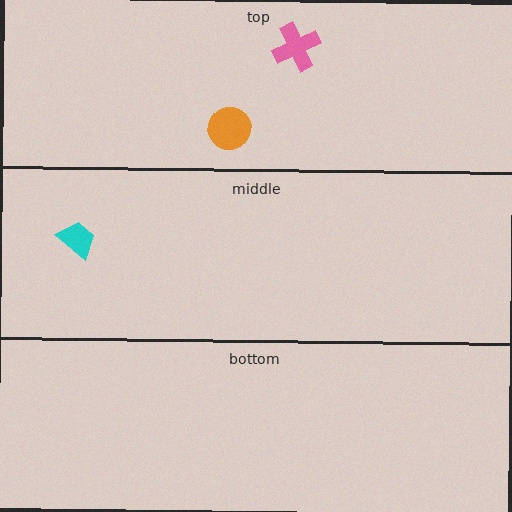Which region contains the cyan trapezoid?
The middle region.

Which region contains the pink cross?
The top region.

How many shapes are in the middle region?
1.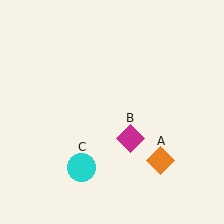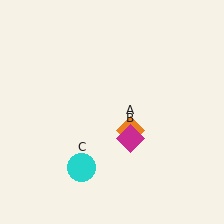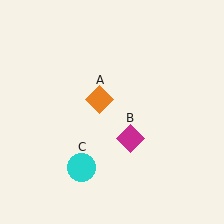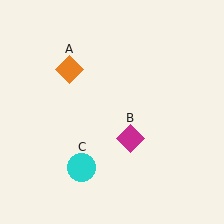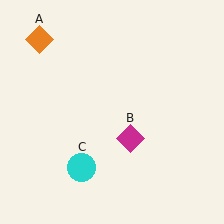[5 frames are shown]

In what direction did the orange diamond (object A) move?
The orange diamond (object A) moved up and to the left.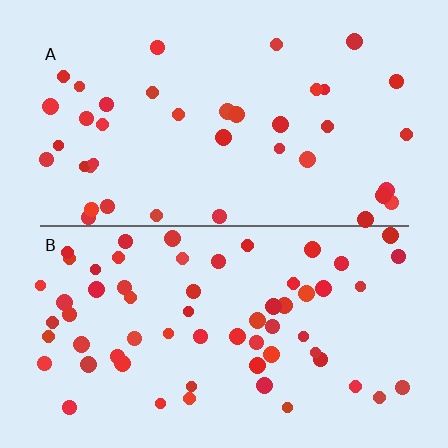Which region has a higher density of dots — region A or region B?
B (the bottom).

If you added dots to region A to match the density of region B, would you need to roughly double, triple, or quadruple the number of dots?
Approximately double.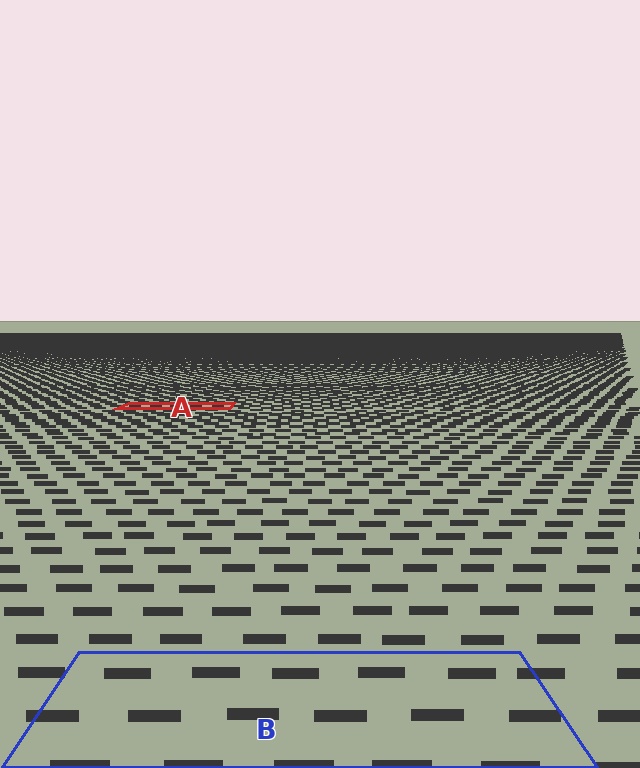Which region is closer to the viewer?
Region B is closer. The texture elements there are larger and more spread out.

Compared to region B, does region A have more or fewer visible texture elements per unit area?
Region A has more texture elements per unit area — they are packed more densely because it is farther away.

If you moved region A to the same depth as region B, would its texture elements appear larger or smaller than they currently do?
They would appear larger. At a closer depth, the same texture elements are projected at a bigger on-screen size.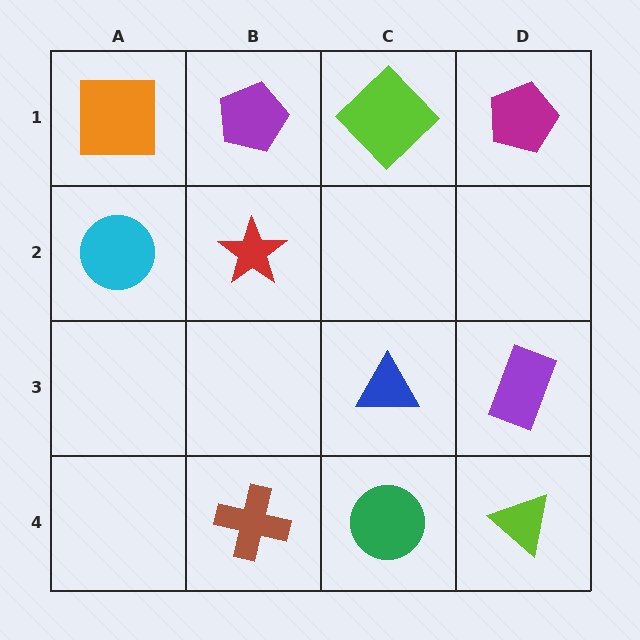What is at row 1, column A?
An orange square.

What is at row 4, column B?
A brown cross.